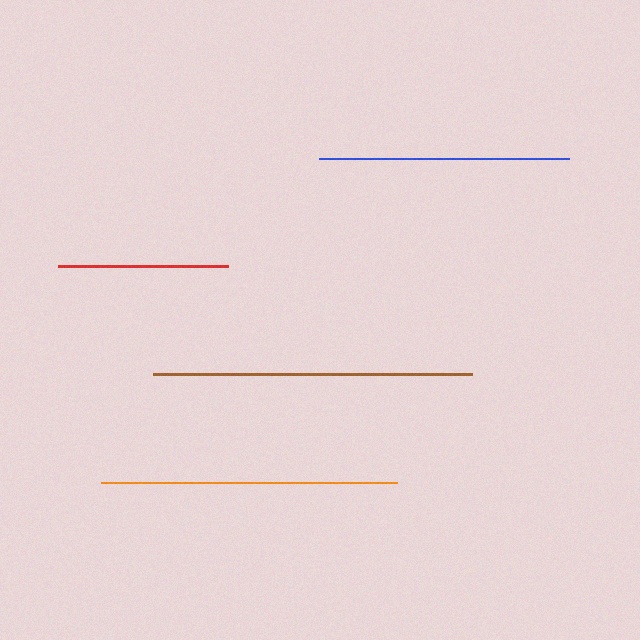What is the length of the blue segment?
The blue segment is approximately 250 pixels long.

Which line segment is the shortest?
The red line is the shortest at approximately 170 pixels.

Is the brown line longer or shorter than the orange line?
The brown line is longer than the orange line.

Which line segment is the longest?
The brown line is the longest at approximately 319 pixels.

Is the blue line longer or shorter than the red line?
The blue line is longer than the red line.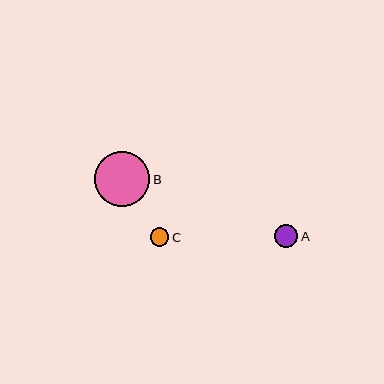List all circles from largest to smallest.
From largest to smallest: B, A, C.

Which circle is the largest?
Circle B is the largest with a size of approximately 55 pixels.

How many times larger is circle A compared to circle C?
Circle A is approximately 1.3 times the size of circle C.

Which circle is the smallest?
Circle C is the smallest with a size of approximately 18 pixels.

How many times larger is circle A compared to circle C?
Circle A is approximately 1.3 times the size of circle C.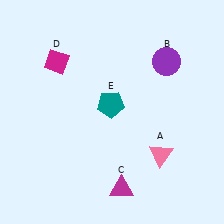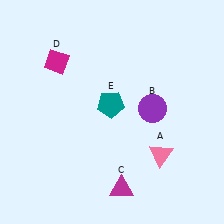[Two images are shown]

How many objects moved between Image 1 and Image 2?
1 object moved between the two images.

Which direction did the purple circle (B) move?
The purple circle (B) moved down.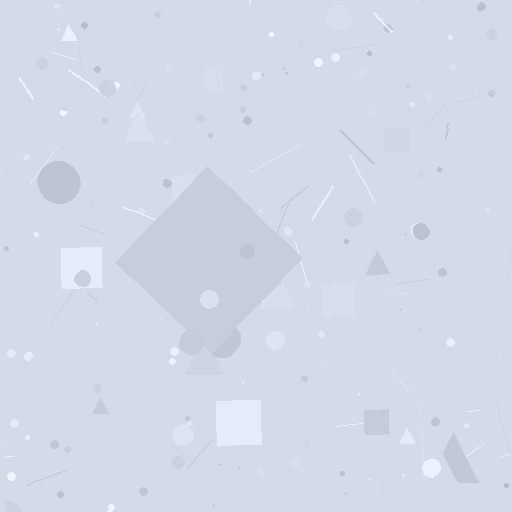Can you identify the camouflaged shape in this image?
The camouflaged shape is a diamond.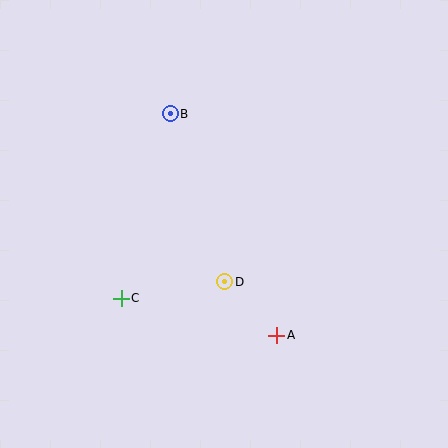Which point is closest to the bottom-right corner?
Point A is closest to the bottom-right corner.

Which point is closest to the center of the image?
Point D at (225, 282) is closest to the center.